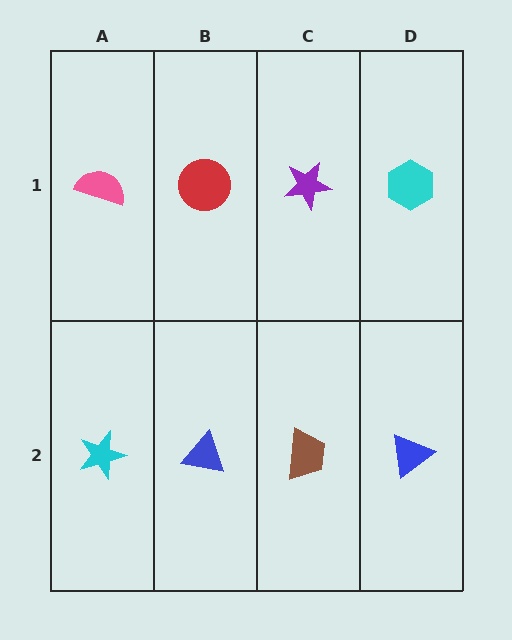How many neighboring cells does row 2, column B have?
3.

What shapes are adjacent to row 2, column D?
A cyan hexagon (row 1, column D), a brown trapezoid (row 2, column C).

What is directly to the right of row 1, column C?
A cyan hexagon.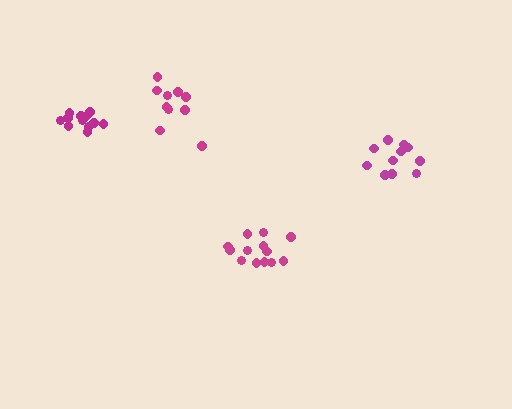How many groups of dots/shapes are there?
There are 4 groups.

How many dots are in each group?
Group 1: 10 dots, Group 2: 11 dots, Group 3: 13 dots, Group 4: 12 dots (46 total).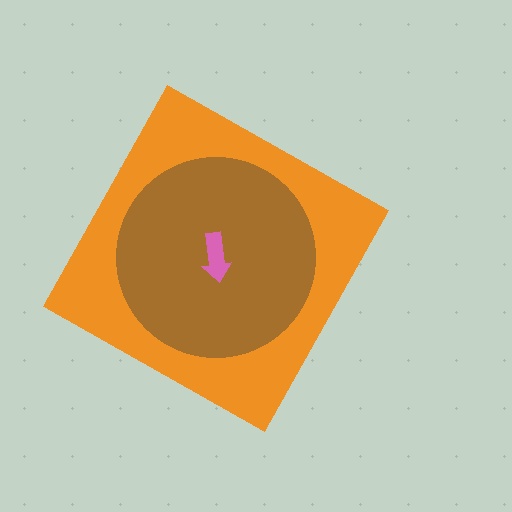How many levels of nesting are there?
3.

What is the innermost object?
The pink arrow.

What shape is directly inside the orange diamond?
The brown circle.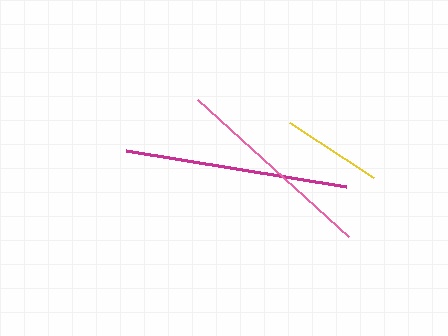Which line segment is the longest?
The magenta line is the longest at approximately 223 pixels.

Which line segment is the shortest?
The yellow line is the shortest at approximately 100 pixels.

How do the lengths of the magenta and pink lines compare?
The magenta and pink lines are approximately the same length.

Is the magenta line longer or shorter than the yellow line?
The magenta line is longer than the yellow line.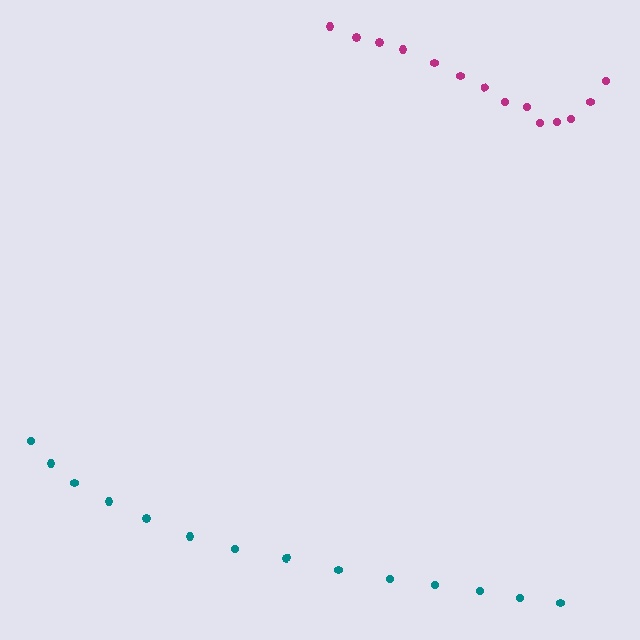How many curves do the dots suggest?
There are 2 distinct paths.